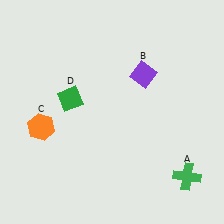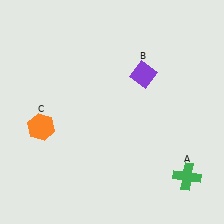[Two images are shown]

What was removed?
The green diamond (D) was removed in Image 2.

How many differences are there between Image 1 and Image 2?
There is 1 difference between the two images.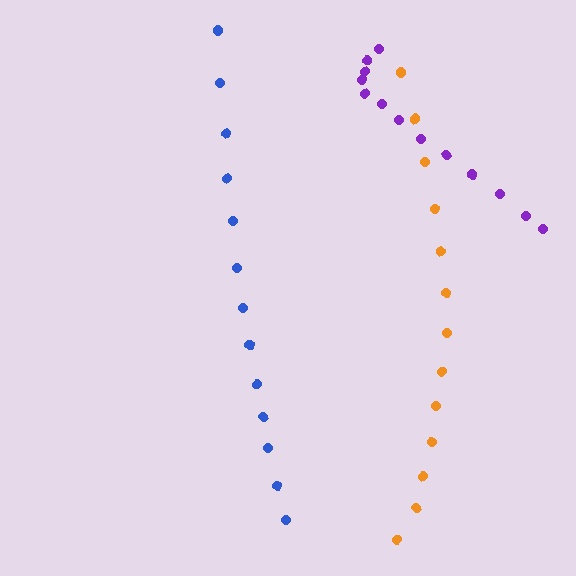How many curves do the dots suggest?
There are 3 distinct paths.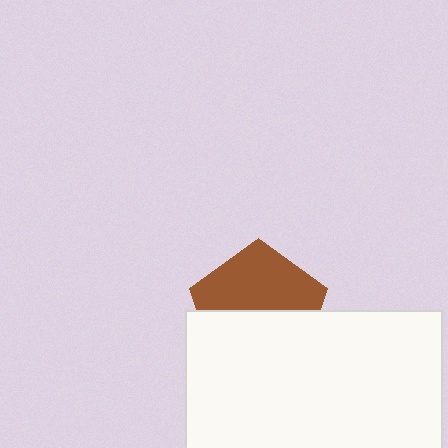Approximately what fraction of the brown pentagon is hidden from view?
Roughly 50% of the brown pentagon is hidden behind the white rectangle.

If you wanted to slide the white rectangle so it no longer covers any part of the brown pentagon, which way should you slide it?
Slide it down — that is the most direct way to separate the two shapes.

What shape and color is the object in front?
The object in front is a white rectangle.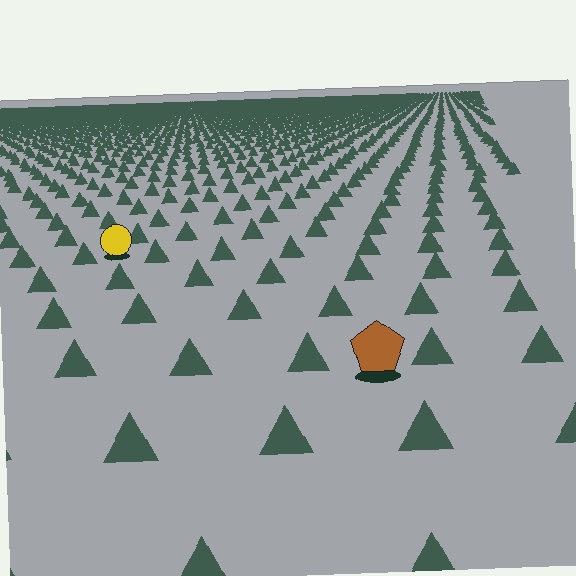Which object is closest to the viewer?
The brown pentagon is closest. The texture marks near it are larger and more spread out.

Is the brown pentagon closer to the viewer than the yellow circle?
Yes. The brown pentagon is closer — you can tell from the texture gradient: the ground texture is coarser near it.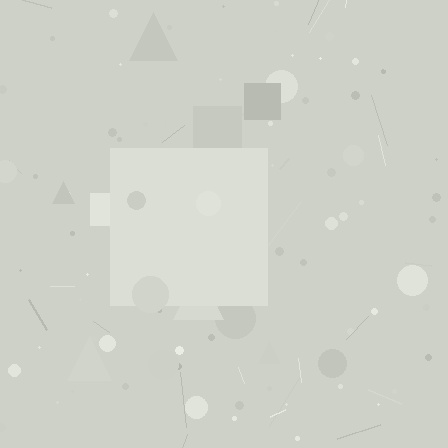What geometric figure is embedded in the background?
A square is embedded in the background.